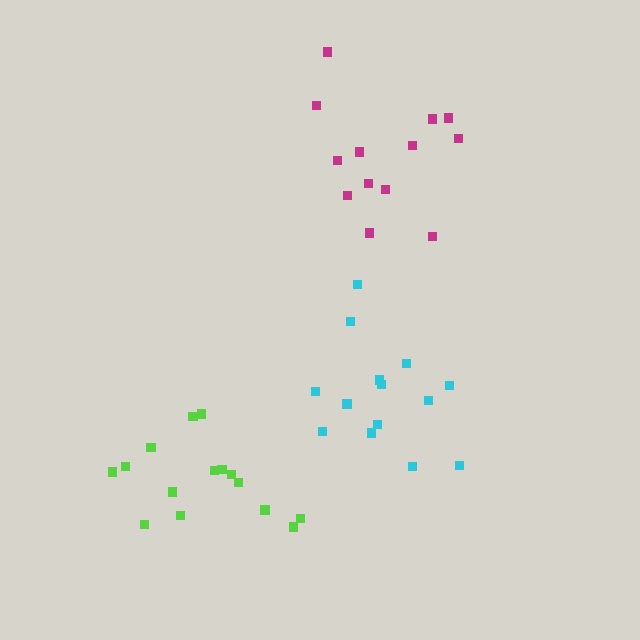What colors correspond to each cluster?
The clusters are colored: cyan, magenta, lime.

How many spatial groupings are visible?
There are 3 spatial groupings.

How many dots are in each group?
Group 1: 14 dots, Group 2: 13 dots, Group 3: 15 dots (42 total).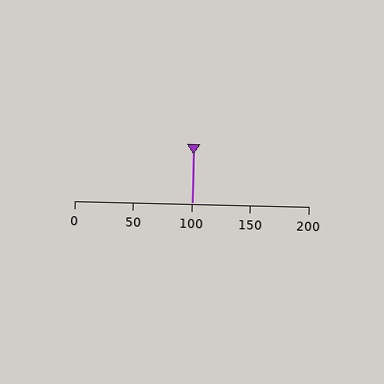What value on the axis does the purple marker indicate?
The marker indicates approximately 100.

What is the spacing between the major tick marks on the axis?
The major ticks are spaced 50 apart.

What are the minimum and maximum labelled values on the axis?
The axis runs from 0 to 200.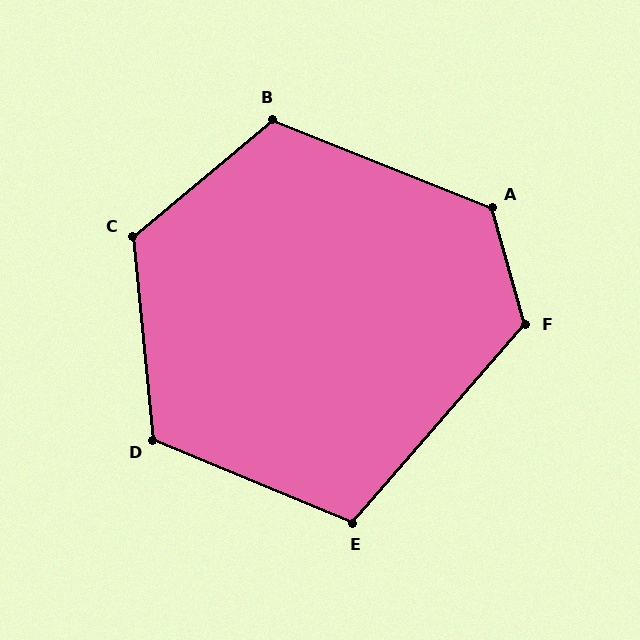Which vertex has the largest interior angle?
A, at approximately 128 degrees.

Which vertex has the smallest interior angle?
E, at approximately 108 degrees.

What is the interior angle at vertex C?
Approximately 124 degrees (obtuse).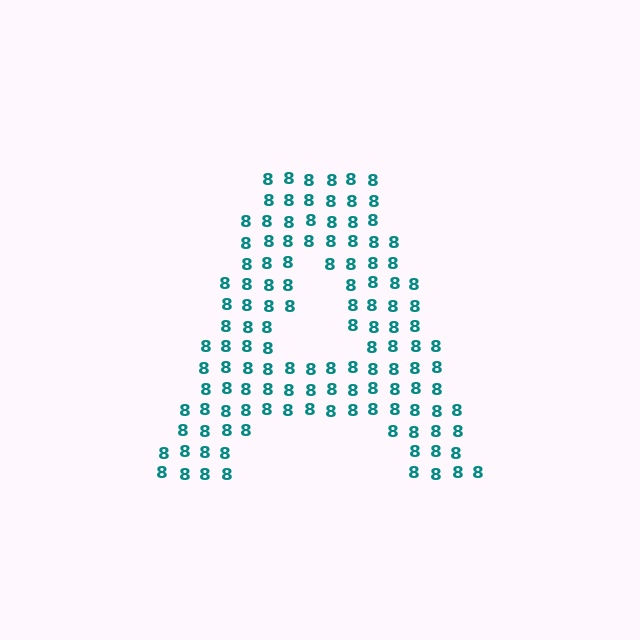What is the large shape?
The large shape is the letter A.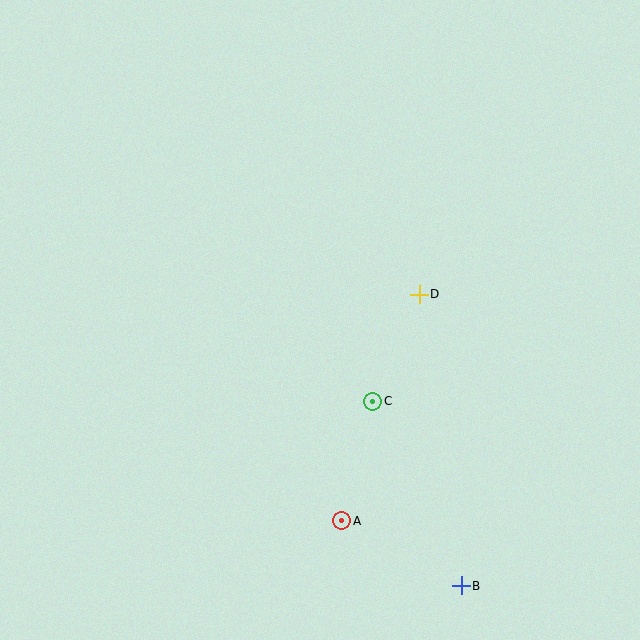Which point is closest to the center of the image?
Point C at (373, 401) is closest to the center.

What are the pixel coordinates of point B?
Point B is at (461, 586).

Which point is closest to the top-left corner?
Point D is closest to the top-left corner.